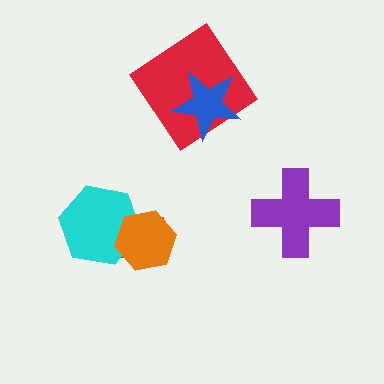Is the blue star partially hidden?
No, no other shape covers it.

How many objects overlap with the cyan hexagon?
2 objects overlap with the cyan hexagon.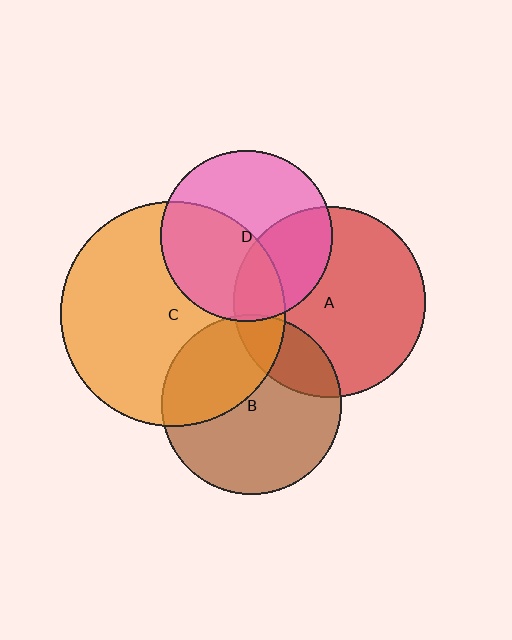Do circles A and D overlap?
Yes.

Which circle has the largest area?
Circle C (orange).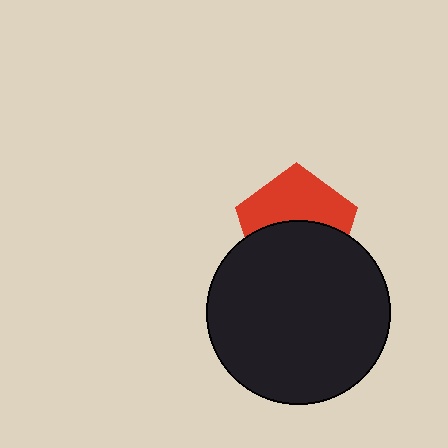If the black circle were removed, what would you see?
You would see the complete red pentagon.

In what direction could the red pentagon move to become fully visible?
The red pentagon could move up. That would shift it out from behind the black circle entirely.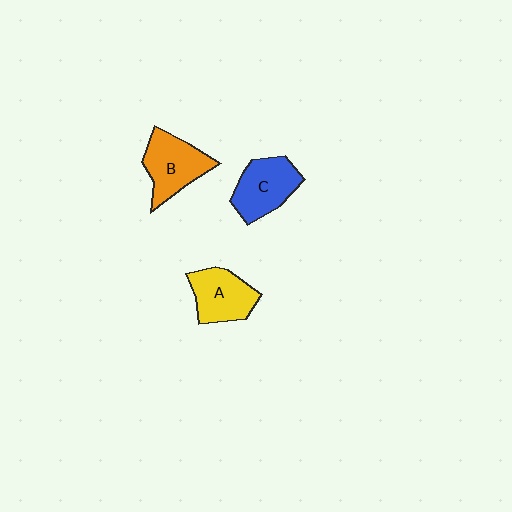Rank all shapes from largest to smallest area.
From largest to smallest: B (orange), C (blue), A (yellow).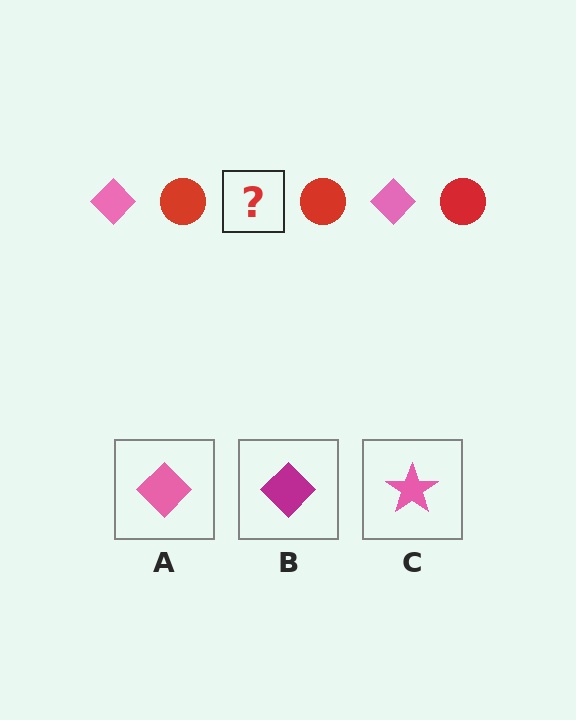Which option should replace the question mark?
Option A.